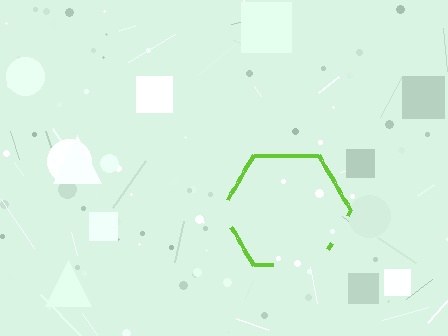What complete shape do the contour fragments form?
The contour fragments form a hexagon.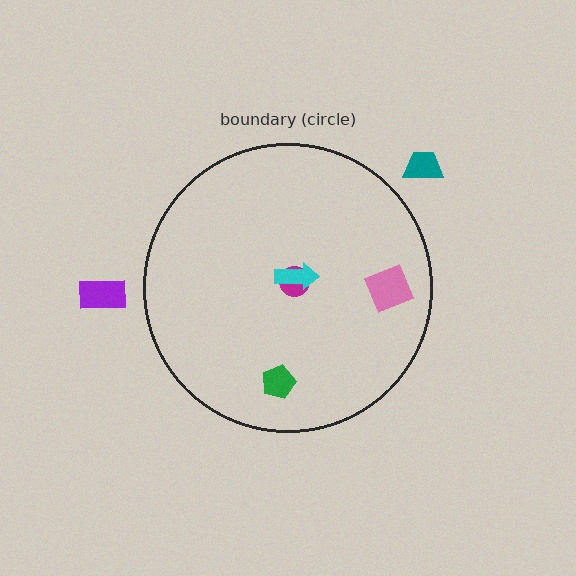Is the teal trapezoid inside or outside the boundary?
Outside.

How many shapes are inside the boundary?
4 inside, 2 outside.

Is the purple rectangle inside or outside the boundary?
Outside.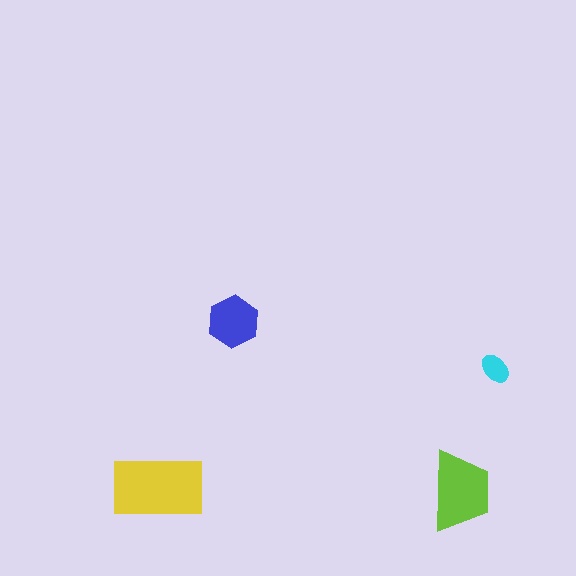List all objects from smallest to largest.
The cyan ellipse, the blue hexagon, the lime trapezoid, the yellow rectangle.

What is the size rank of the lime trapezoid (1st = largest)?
2nd.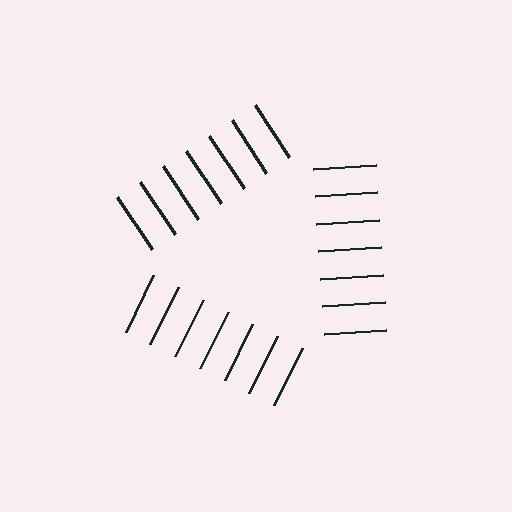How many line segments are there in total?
21 — 7 along each of the 3 edges.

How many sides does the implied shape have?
3 sides — the line-ends trace a triangle.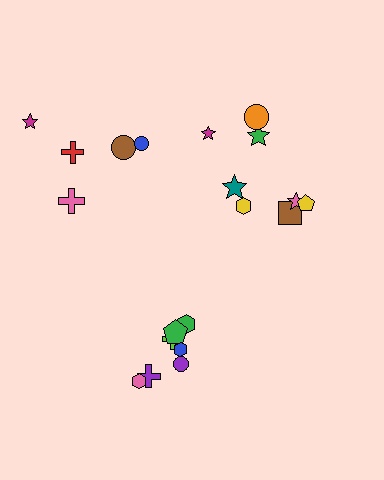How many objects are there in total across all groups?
There are 20 objects.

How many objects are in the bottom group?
There are 7 objects.